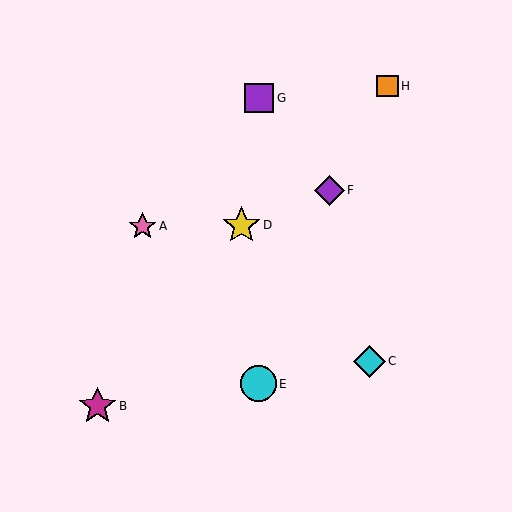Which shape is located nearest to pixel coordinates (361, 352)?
The cyan diamond (labeled C) at (369, 361) is nearest to that location.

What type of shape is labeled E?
Shape E is a cyan circle.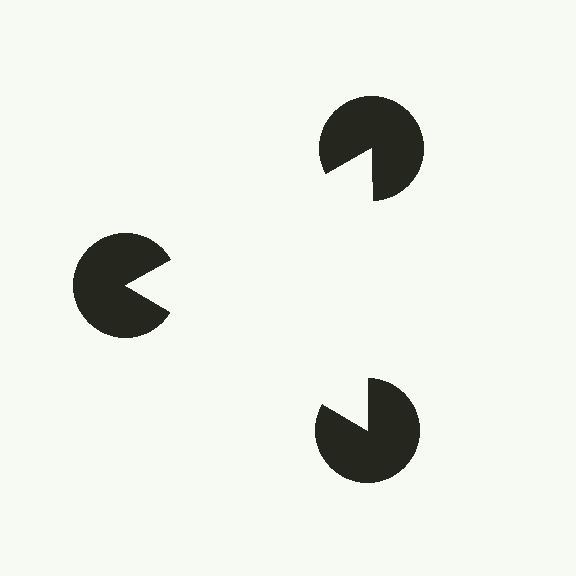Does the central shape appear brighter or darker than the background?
It typically appears slightly brighter than the background, even though no actual brightness change is drawn.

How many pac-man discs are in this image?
There are 3 — one at each vertex of the illusory triangle.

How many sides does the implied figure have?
3 sides.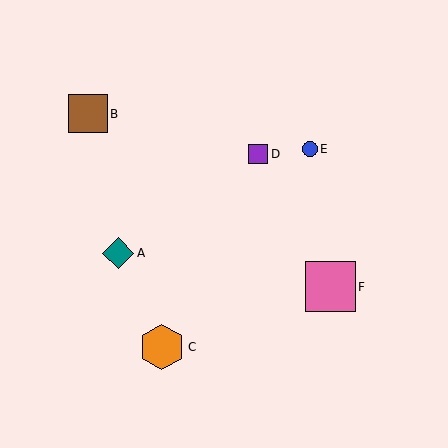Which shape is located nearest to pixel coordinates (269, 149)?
The purple square (labeled D) at (258, 154) is nearest to that location.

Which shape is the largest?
The pink square (labeled F) is the largest.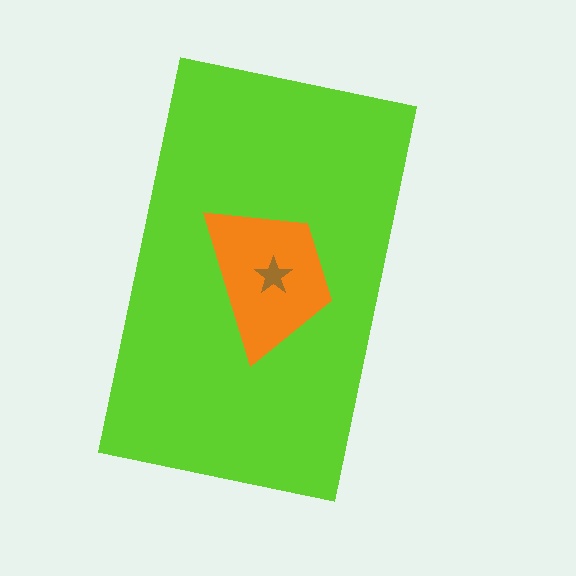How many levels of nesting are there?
3.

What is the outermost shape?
The lime rectangle.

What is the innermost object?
The brown star.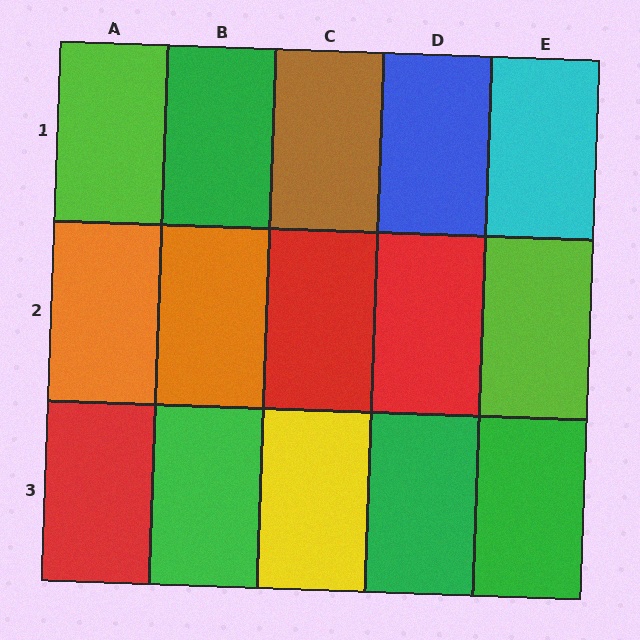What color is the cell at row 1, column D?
Blue.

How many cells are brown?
1 cell is brown.